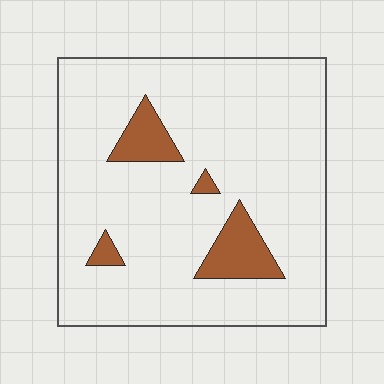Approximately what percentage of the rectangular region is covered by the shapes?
Approximately 10%.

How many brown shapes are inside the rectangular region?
4.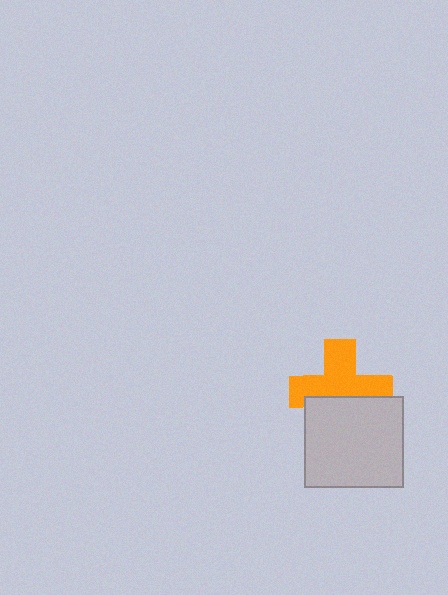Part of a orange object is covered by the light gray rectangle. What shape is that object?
It is a cross.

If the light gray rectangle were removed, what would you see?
You would see the complete orange cross.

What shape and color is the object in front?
The object in front is a light gray rectangle.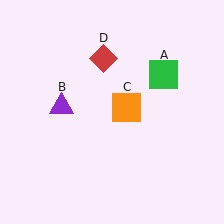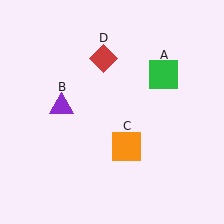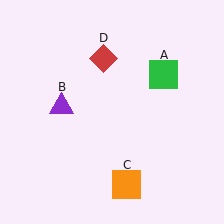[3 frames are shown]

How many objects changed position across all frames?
1 object changed position: orange square (object C).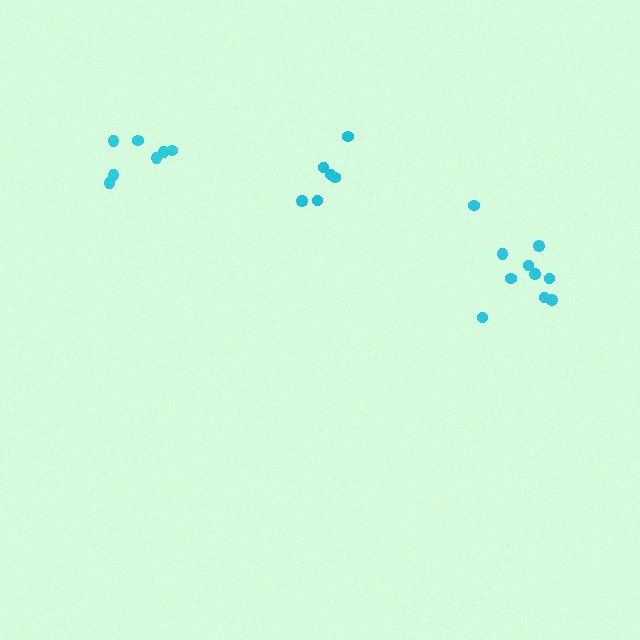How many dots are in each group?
Group 1: 6 dots, Group 2: 7 dots, Group 3: 10 dots (23 total).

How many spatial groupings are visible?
There are 3 spatial groupings.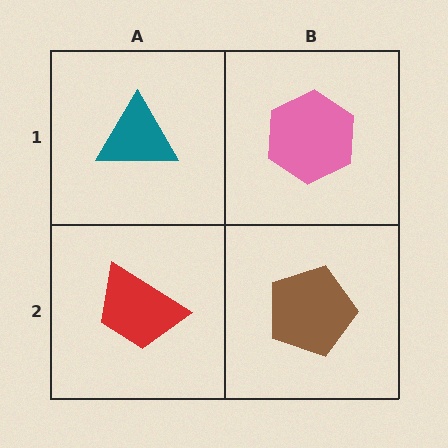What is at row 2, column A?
A red trapezoid.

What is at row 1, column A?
A teal triangle.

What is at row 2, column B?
A brown pentagon.